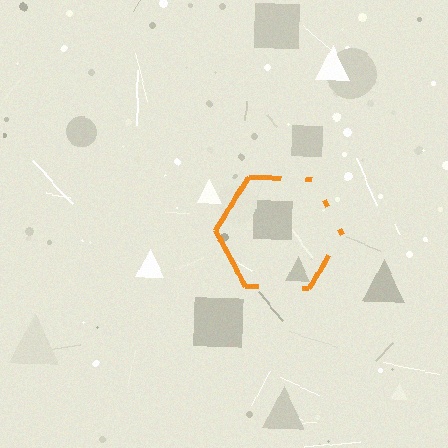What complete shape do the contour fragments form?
The contour fragments form a hexagon.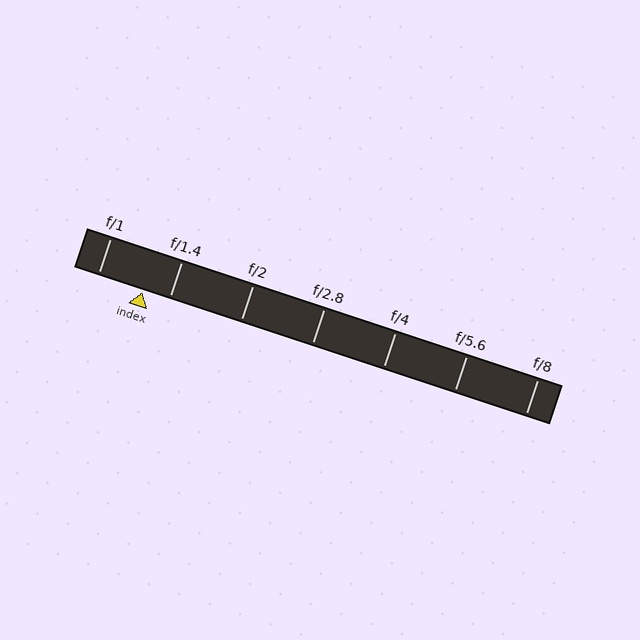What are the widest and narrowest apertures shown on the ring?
The widest aperture shown is f/1 and the narrowest is f/8.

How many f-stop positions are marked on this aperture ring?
There are 7 f-stop positions marked.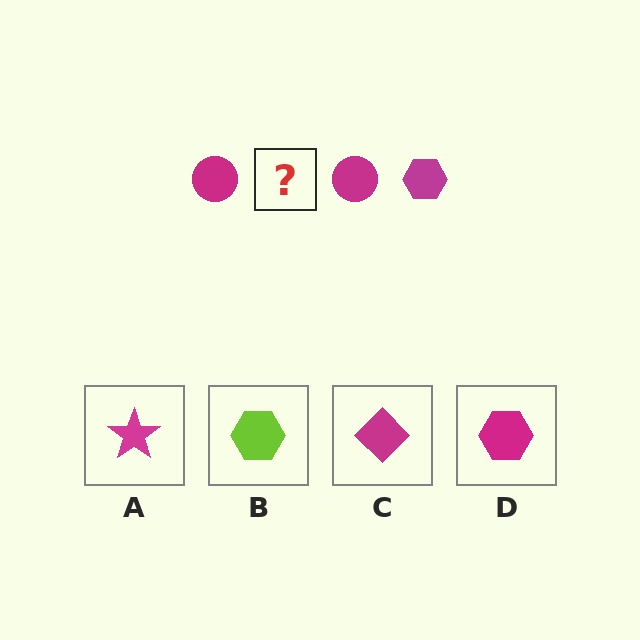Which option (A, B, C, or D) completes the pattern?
D.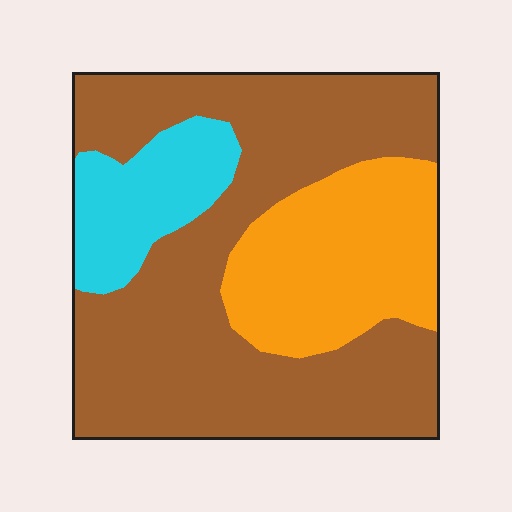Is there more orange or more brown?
Brown.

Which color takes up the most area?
Brown, at roughly 60%.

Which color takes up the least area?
Cyan, at roughly 15%.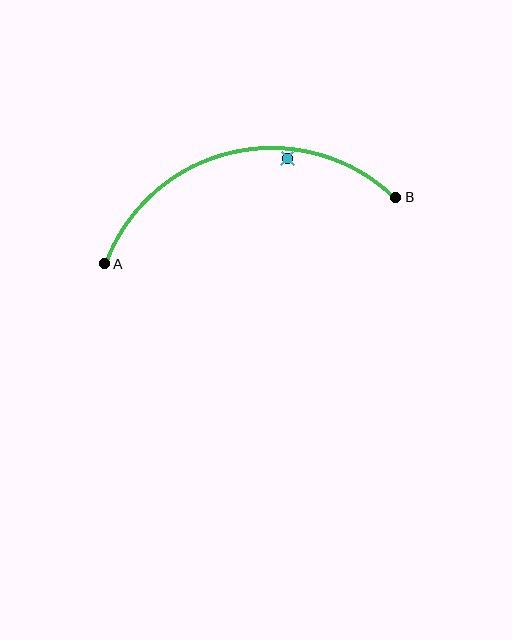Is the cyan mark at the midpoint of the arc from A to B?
No — the cyan mark does not lie on the arc at all. It sits slightly inside the curve.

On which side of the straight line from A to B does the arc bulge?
The arc bulges above the straight line connecting A and B.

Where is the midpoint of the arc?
The arc midpoint is the point on the curve farthest from the straight line joining A and B. It sits above that line.